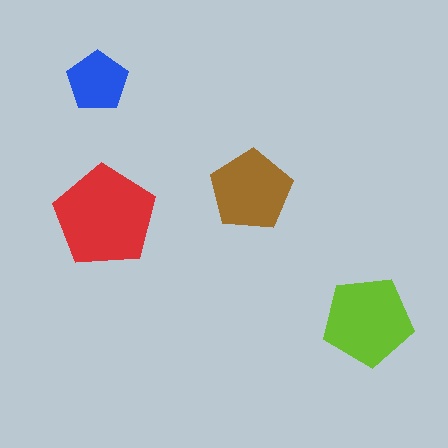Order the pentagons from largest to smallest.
the red one, the lime one, the brown one, the blue one.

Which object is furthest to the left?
The blue pentagon is leftmost.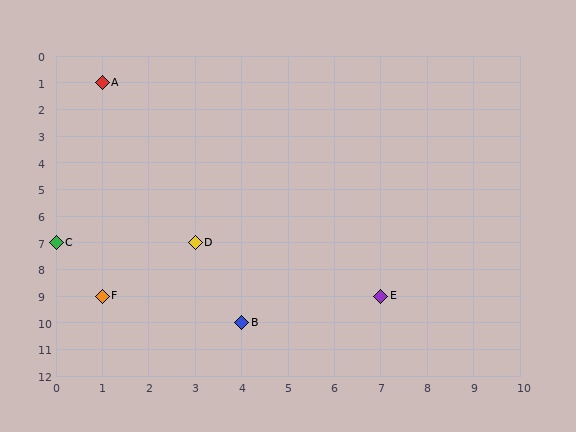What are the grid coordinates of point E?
Point E is at grid coordinates (7, 9).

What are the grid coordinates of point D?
Point D is at grid coordinates (3, 7).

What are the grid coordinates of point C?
Point C is at grid coordinates (0, 7).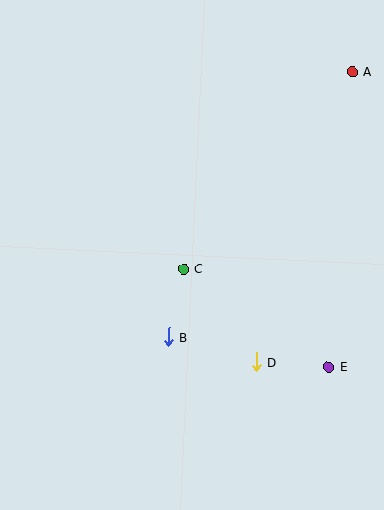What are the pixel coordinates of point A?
Point A is at (352, 72).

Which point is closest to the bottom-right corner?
Point E is closest to the bottom-right corner.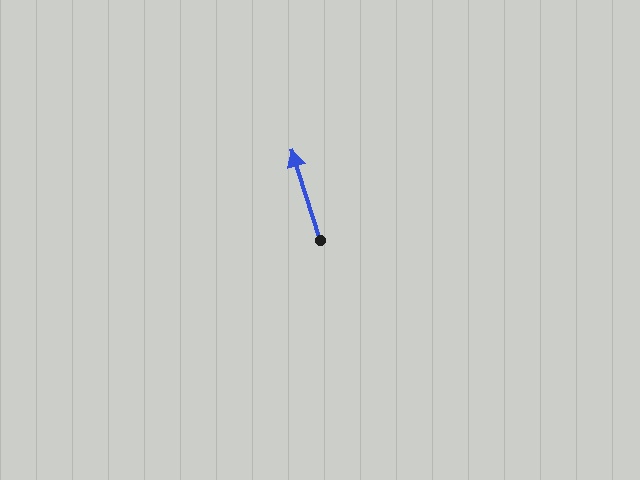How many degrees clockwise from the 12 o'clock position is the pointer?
Approximately 342 degrees.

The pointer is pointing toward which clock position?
Roughly 11 o'clock.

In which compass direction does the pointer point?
North.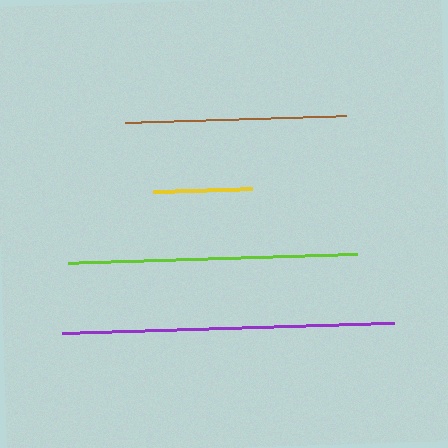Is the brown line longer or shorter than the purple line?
The purple line is longer than the brown line.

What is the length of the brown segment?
The brown segment is approximately 222 pixels long.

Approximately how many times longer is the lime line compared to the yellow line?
The lime line is approximately 2.9 times the length of the yellow line.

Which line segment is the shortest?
The yellow line is the shortest at approximately 99 pixels.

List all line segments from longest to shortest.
From longest to shortest: purple, lime, brown, yellow.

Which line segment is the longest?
The purple line is the longest at approximately 332 pixels.